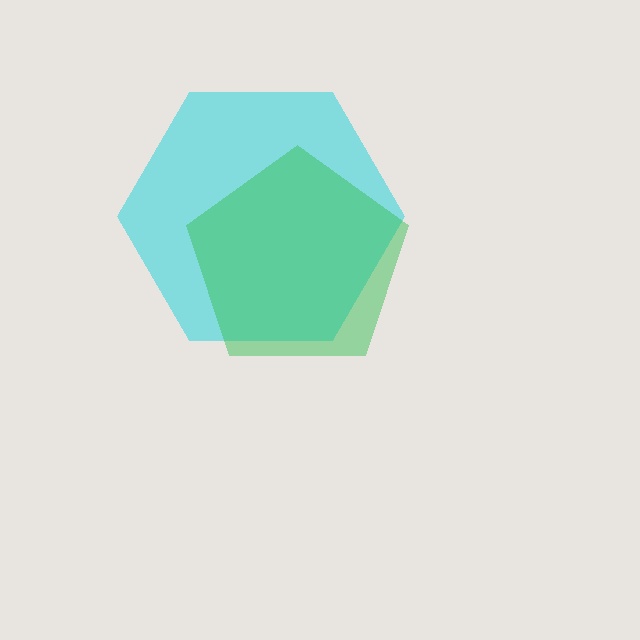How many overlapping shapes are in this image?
There are 2 overlapping shapes in the image.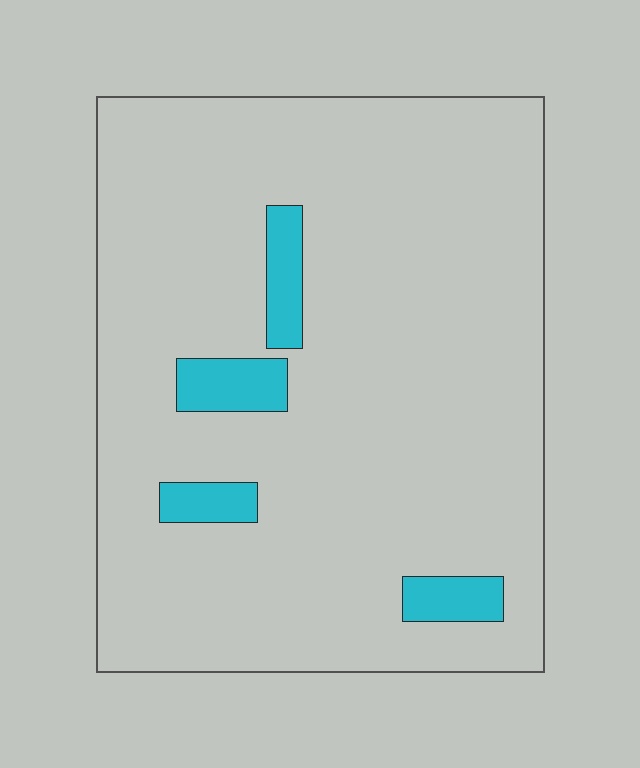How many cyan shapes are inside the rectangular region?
4.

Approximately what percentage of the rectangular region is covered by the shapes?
Approximately 10%.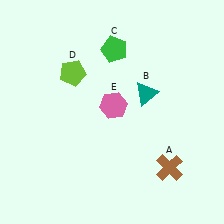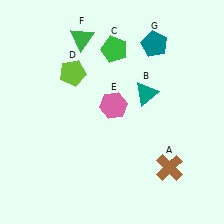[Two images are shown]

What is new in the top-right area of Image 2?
A teal pentagon (G) was added in the top-right area of Image 2.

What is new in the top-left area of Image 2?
A green triangle (F) was added in the top-left area of Image 2.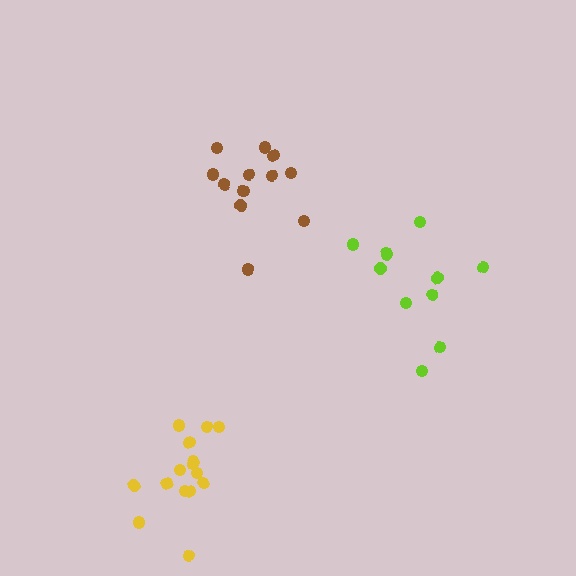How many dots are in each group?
Group 1: 11 dots, Group 2: 15 dots, Group 3: 12 dots (38 total).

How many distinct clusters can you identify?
There are 3 distinct clusters.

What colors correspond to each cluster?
The clusters are colored: lime, yellow, brown.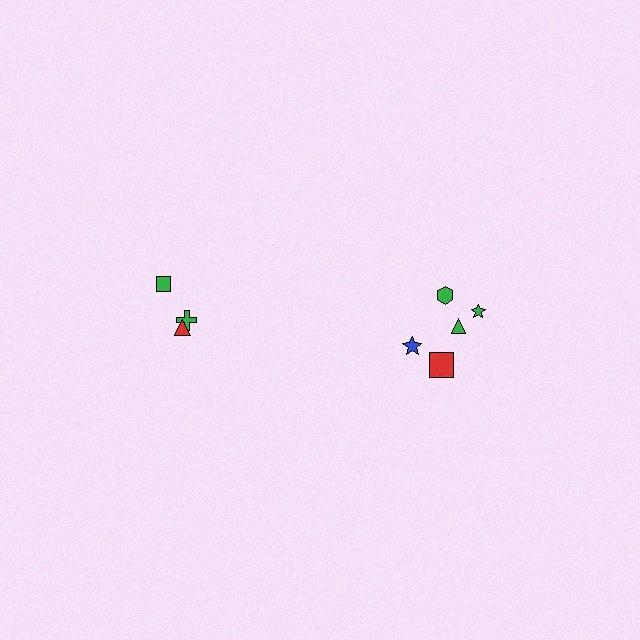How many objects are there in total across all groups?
There are 8 objects.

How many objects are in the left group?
There are 3 objects.